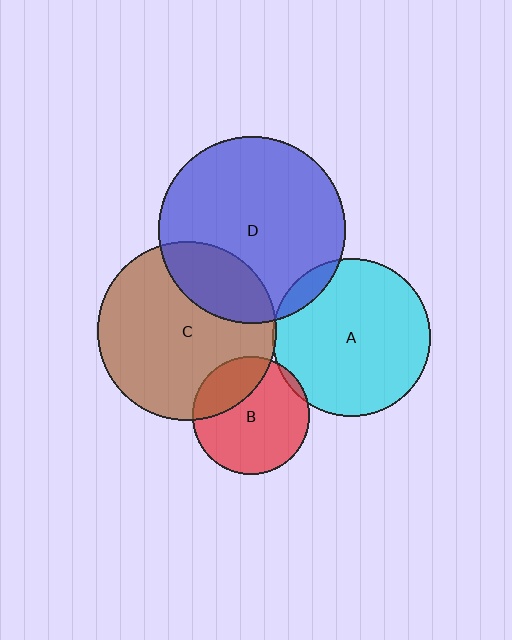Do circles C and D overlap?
Yes.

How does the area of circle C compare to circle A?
Approximately 1.3 times.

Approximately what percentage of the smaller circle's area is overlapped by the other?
Approximately 25%.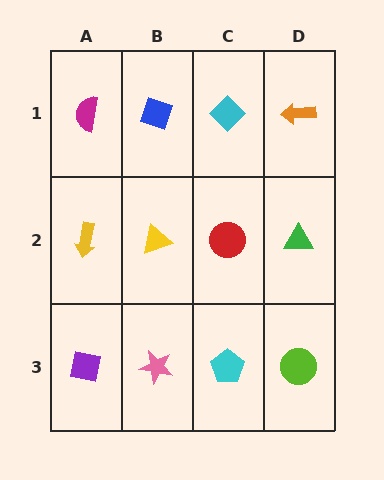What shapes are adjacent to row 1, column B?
A yellow triangle (row 2, column B), a magenta semicircle (row 1, column A), a cyan diamond (row 1, column C).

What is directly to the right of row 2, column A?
A yellow triangle.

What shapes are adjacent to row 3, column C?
A red circle (row 2, column C), a pink star (row 3, column B), a lime circle (row 3, column D).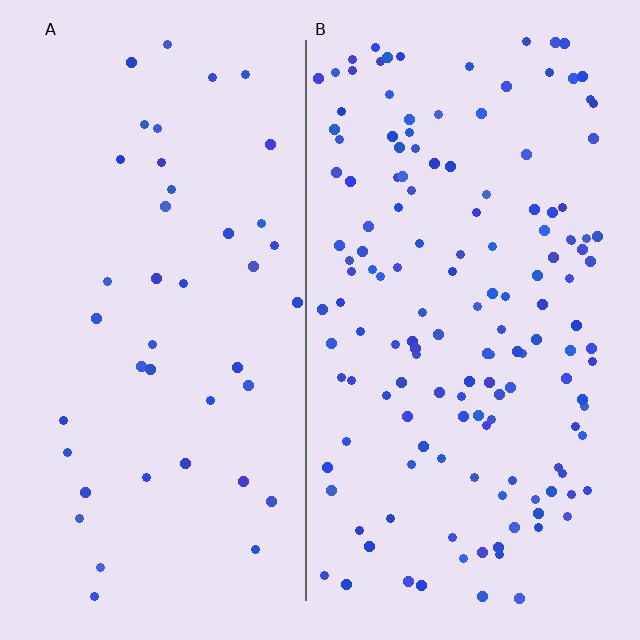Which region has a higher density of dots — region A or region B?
B (the right).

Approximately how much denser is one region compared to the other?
Approximately 3.5× — region B over region A.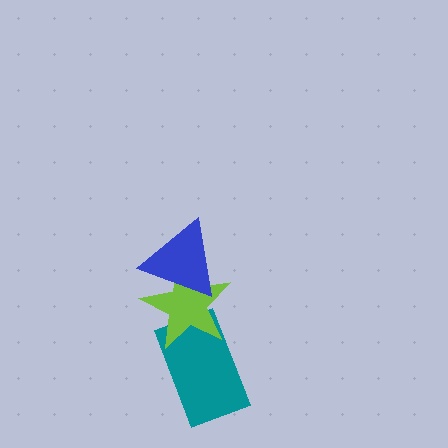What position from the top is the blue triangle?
The blue triangle is 1st from the top.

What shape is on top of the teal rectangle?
The lime star is on top of the teal rectangle.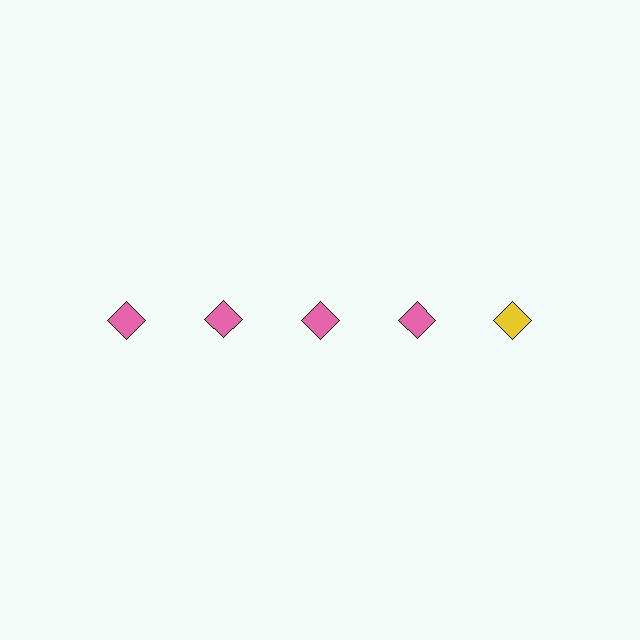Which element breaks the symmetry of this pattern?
The yellow diamond in the top row, rightmost column breaks the symmetry. All other shapes are pink diamonds.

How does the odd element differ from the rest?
It has a different color: yellow instead of pink.